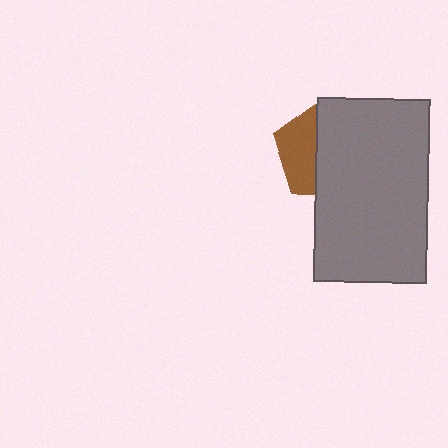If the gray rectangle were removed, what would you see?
You would see the complete brown pentagon.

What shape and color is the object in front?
The object in front is a gray rectangle.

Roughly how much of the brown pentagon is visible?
A small part of it is visible (roughly 38%).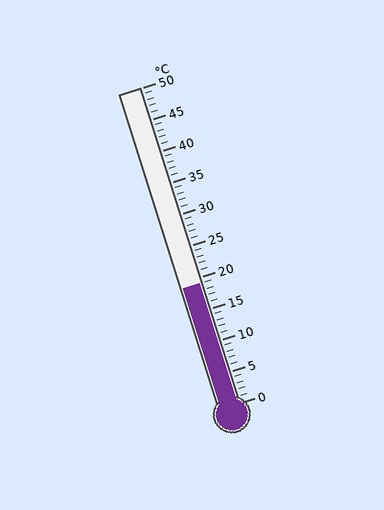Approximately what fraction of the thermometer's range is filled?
The thermometer is filled to approximately 40% of its range.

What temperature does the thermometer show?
The thermometer shows approximately 19°C.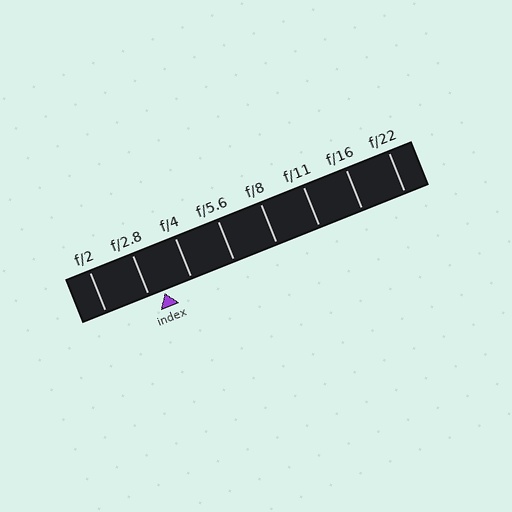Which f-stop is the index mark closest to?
The index mark is closest to f/2.8.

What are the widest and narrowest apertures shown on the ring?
The widest aperture shown is f/2 and the narrowest is f/22.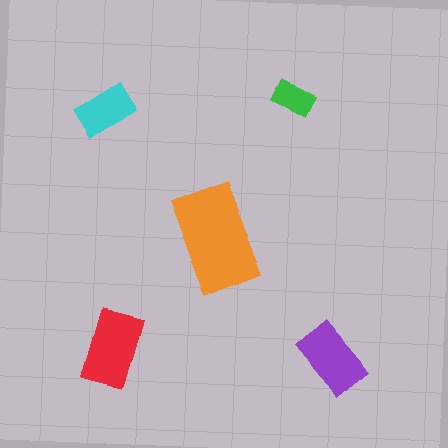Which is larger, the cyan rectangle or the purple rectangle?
The purple one.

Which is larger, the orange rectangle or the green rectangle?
The orange one.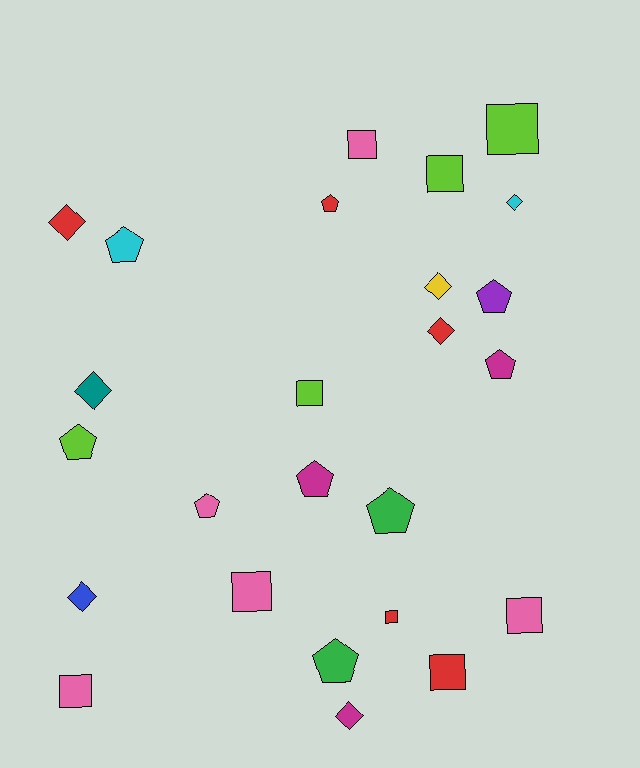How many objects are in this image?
There are 25 objects.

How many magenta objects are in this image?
There are 3 magenta objects.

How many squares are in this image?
There are 9 squares.